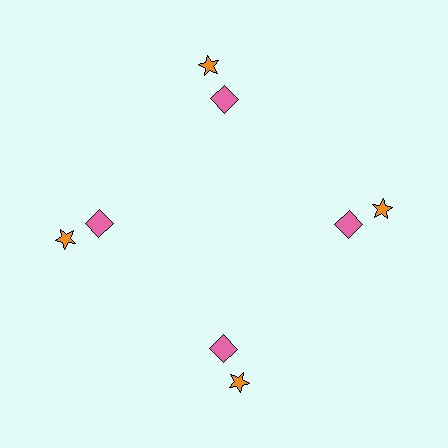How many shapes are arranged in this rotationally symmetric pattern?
There are 8 shapes, arranged in 4 groups of 2.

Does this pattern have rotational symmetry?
Yes, this pattern has 4-fold rotational symmetry. It looks the same after rotating 90 degrees around the center.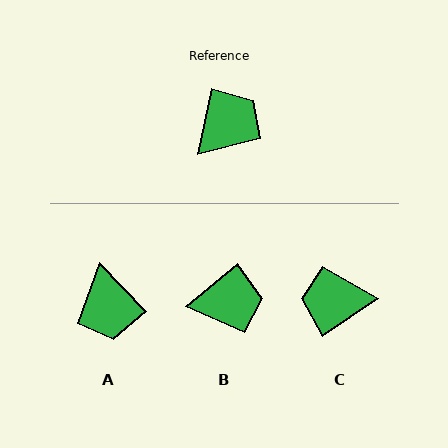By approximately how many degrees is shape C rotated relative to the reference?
Approximately 136 degrees counter-clockwise.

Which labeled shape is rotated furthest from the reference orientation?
C, about 136 degrees away.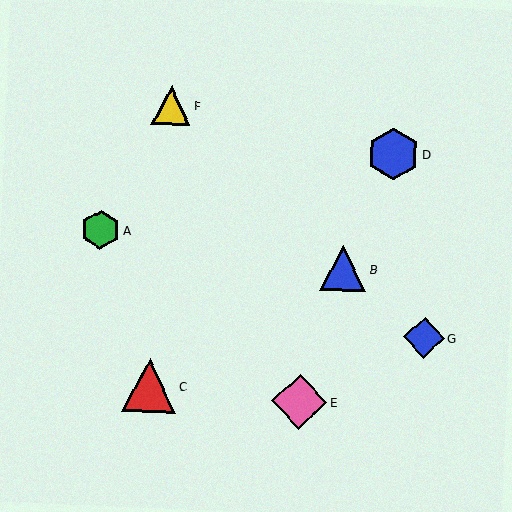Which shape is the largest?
The pink diamond (labeled E) is the largest.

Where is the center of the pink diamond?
The center of the pink diamond is at (300, 402).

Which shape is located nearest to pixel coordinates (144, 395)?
The red triangle (labeled C) at (149, 386) is nearest to that location.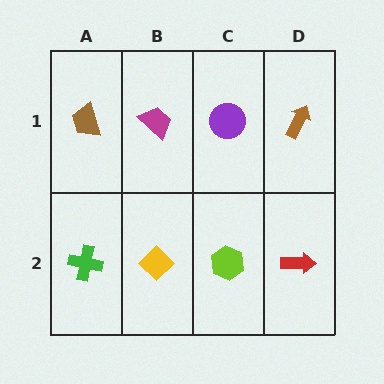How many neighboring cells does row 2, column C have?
3.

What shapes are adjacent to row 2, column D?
A brown arrow (row 1, column D), a lime hexagon (row 2, column C).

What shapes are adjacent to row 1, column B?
A yellow diamond (row 2, column B), a brown trapezoid (row 1, column A), a purple circle (row 1, column C).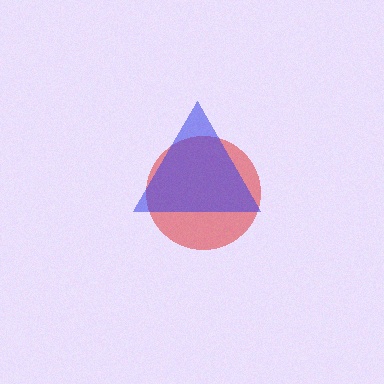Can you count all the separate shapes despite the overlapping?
Yes, there are 2 separate shapes.